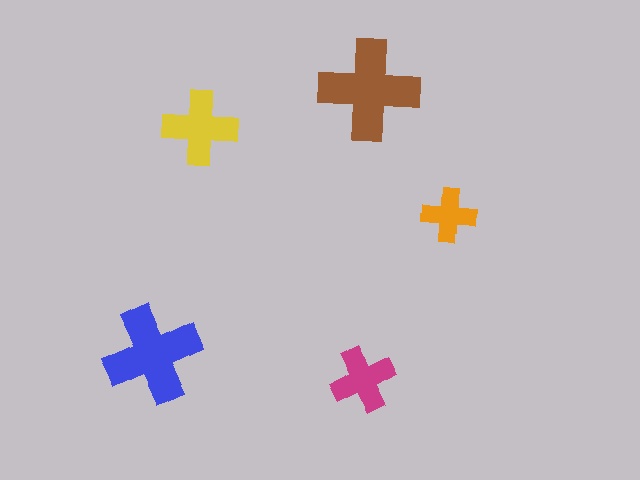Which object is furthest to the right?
The orange cross is rightmost.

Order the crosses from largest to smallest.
the brown one, the blue one, the yellow one, the magenta one, the orange one.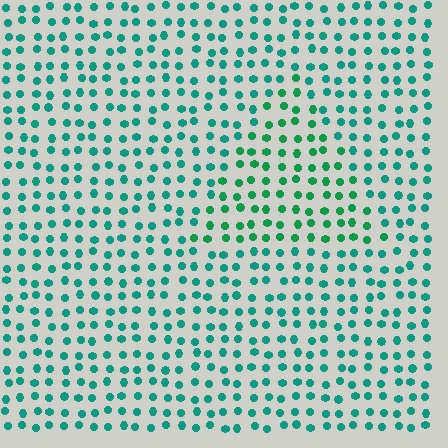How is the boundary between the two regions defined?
The boundary is defined purely by a slight shift in hue (about 23 degrees). Spacing, size, and orientation are identical on both sides.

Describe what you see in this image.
The image is filled with small teal elements in a uniform arrangement. A triangle-shaped region is visible where the elements are tinted to a slightly different hue, forming a subtle color boundary.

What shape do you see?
I see a triangle.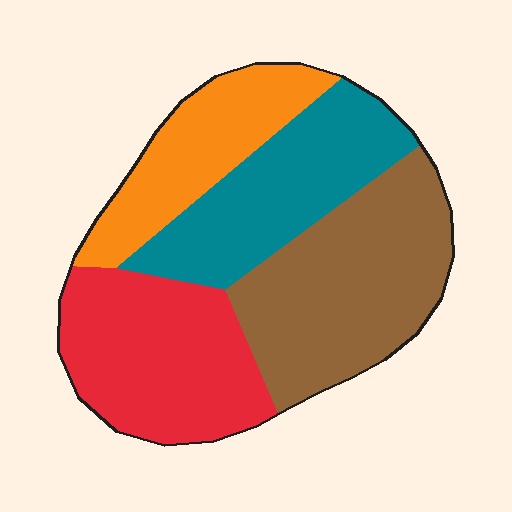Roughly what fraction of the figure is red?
Red covers about 25% of the figure.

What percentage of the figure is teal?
Teal covers 24% of the figure.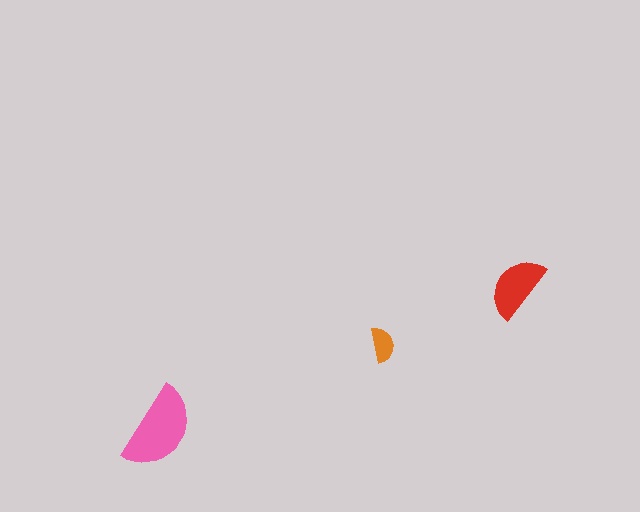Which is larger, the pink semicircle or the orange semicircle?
The pink one.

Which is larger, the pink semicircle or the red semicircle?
The pink one.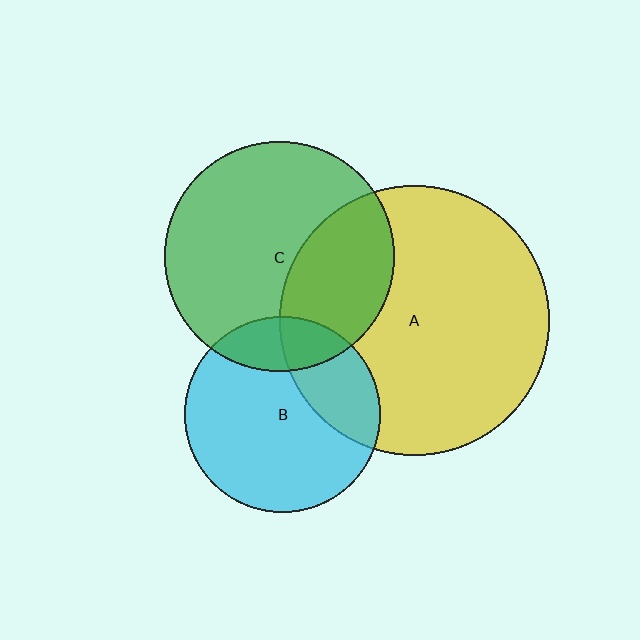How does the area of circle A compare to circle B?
Approximately 1.9 times.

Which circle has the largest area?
Circle A (yellow).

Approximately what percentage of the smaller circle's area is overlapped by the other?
Approximately 25%.